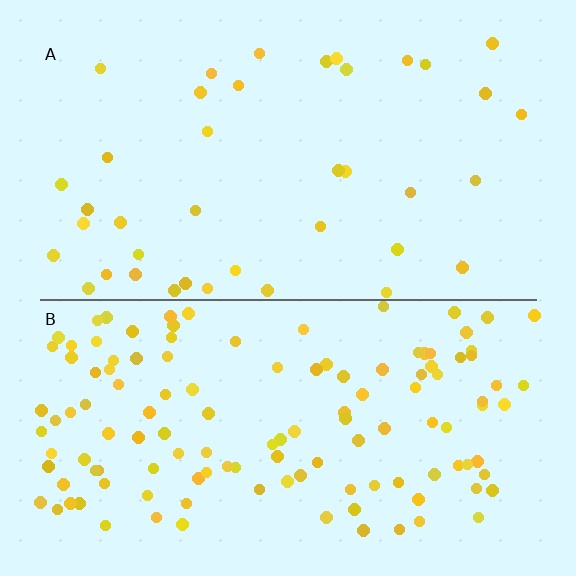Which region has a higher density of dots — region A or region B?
B (the bottom).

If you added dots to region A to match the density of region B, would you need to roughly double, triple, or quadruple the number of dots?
Approximately triple.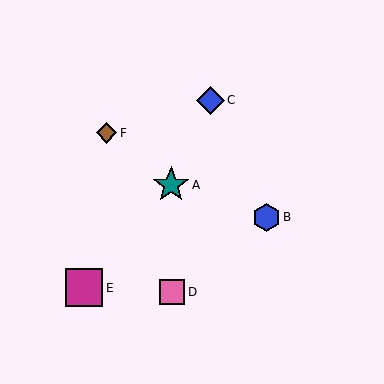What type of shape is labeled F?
Shape F is a brown diamond.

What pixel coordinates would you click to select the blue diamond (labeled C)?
Click at (210, 100) to select the blue diamond C.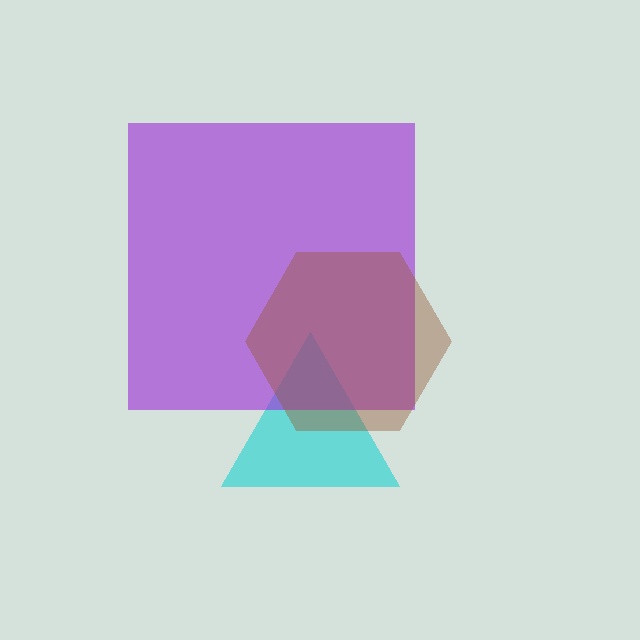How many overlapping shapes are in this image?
There are 3 overlapping shapes in the image.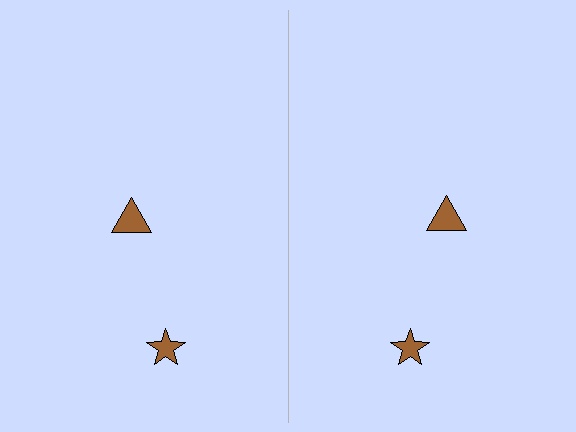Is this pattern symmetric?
Yes, this pattern has bilateral (reflection) symmetry.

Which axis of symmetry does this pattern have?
The pattern has a vertical axis of symmetry running through the center of the image.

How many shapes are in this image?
There are 4 shapes in this image.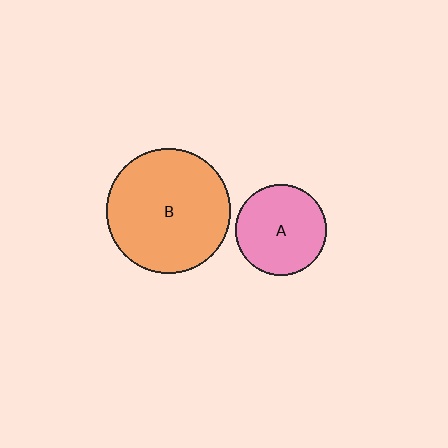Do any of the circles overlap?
No, none of the circles overlap.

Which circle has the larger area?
Circle B (orange).